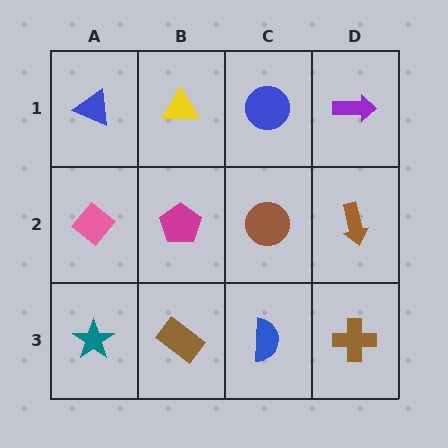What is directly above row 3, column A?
A pink diamond.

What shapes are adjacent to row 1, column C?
A brown circle (row 2, column C), a yellow triangle (row 1, column B), a purple arrow (row 1, column D).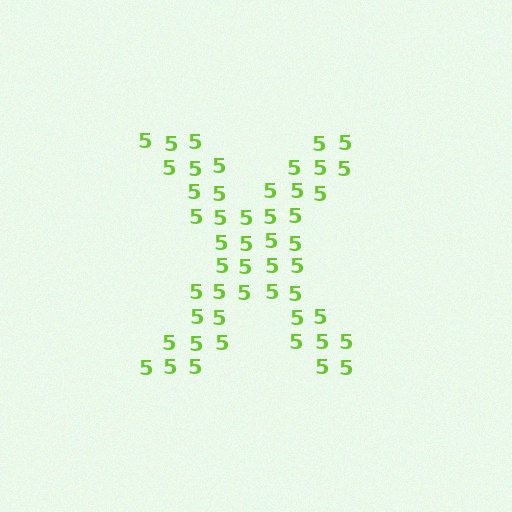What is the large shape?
The large shape is the letter X.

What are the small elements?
The small elements are digit 5's.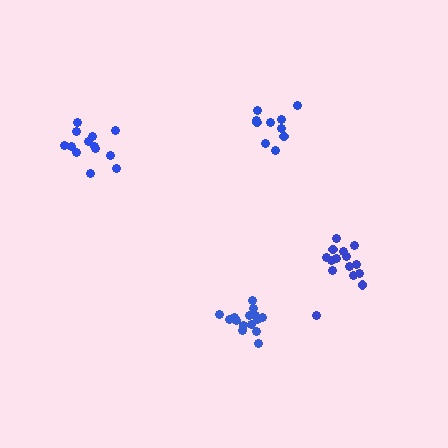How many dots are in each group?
Group 1: 10 dots, Group 2: 15 dots, Group 3: 13 dots, Group 4: 15 dots (53 total).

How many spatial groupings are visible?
There are 4 spatial groupings.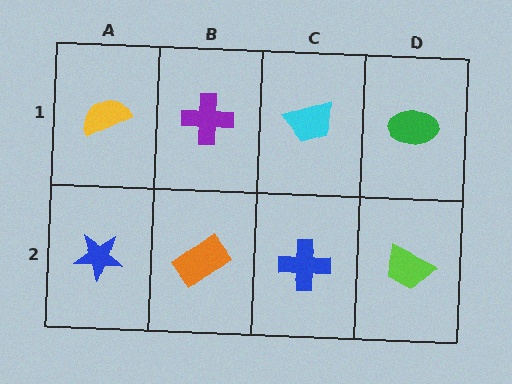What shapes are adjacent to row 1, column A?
A blue star (row 2, column A), a purple cross (row 1, column B).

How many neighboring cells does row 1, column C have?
3.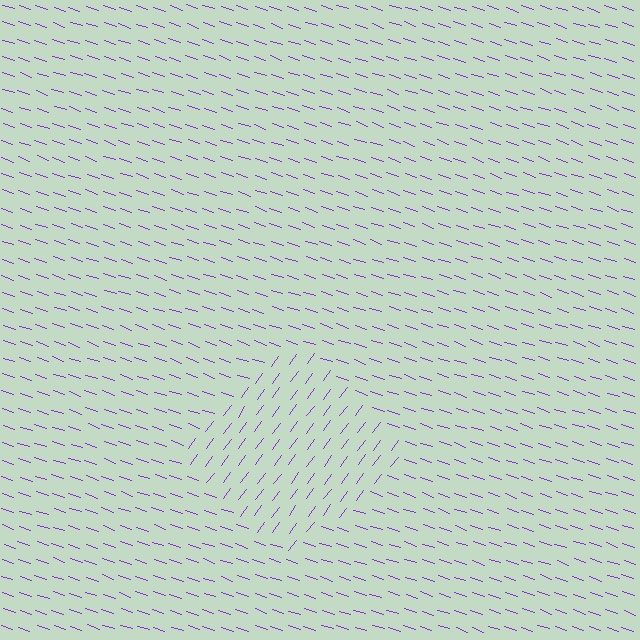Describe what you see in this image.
The image is filled with small purple line segments. A diamond region in the image has lines oriented differently from the surrounding lines, creating a visible texture boundary.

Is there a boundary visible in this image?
Yes, there is a texture boundary formed by a change in line orientation.